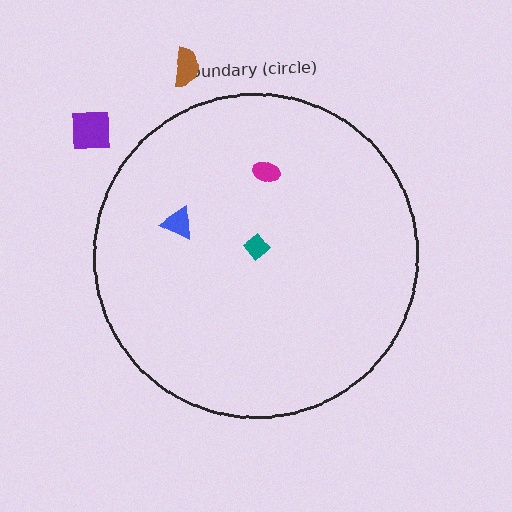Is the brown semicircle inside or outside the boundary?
Outside.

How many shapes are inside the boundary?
3 inside, 2 outside.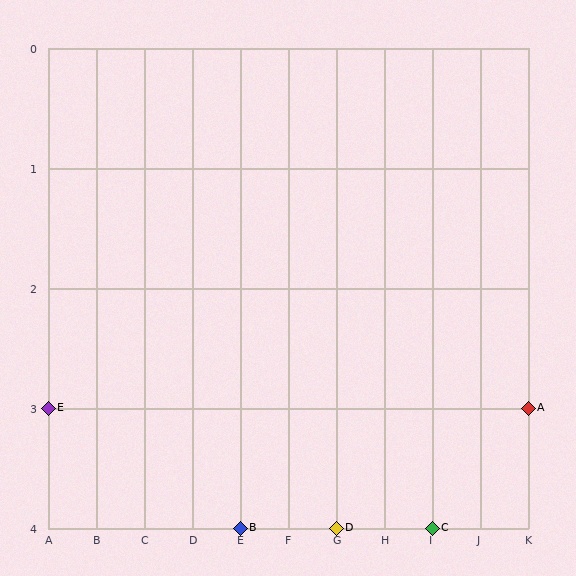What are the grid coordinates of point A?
Point A is at grid coordinates (K, 3).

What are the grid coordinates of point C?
Point C is at grid coordinates (I, 4).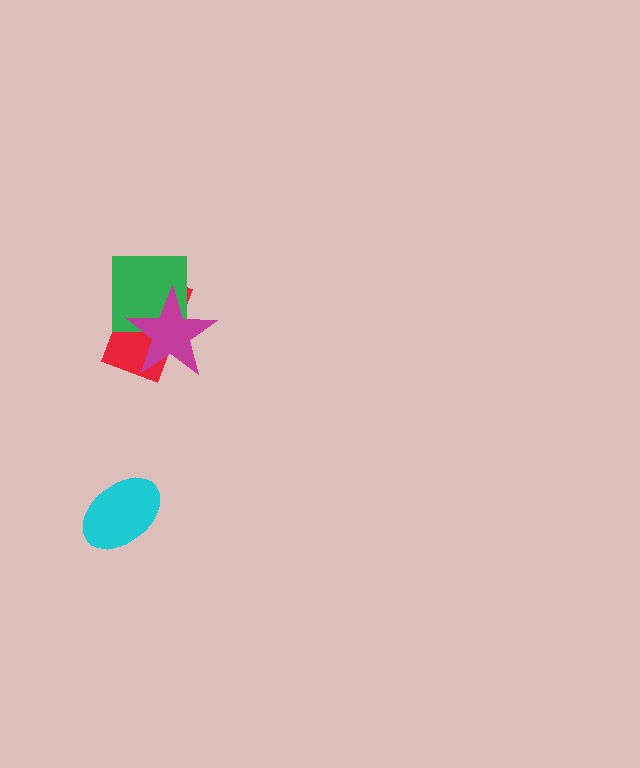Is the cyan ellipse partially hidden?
No, no other shape covers it.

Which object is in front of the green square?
The magenta star is in front of the green square.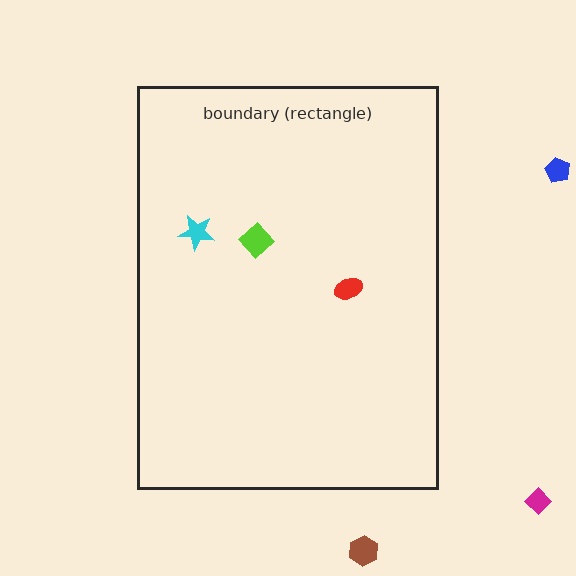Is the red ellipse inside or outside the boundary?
Inside.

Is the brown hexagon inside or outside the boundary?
Outside.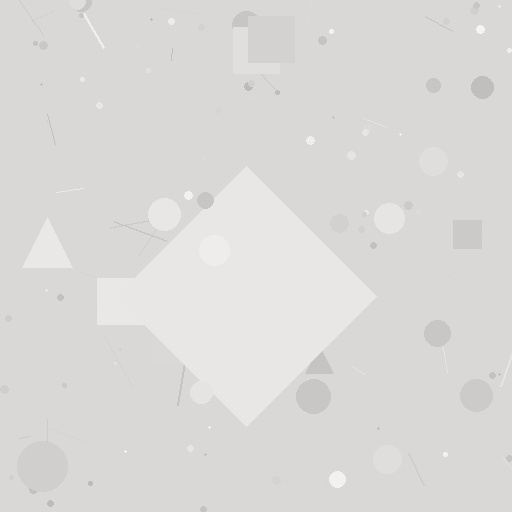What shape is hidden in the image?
A diamond is hidden in the image.